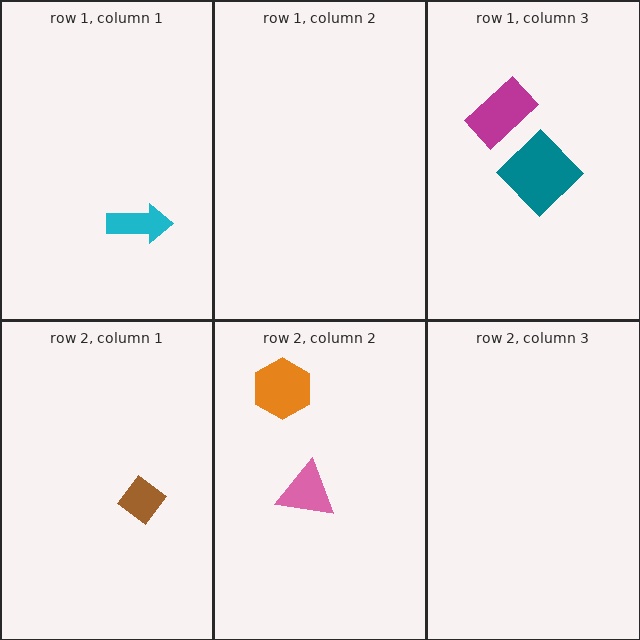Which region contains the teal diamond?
The row 1, column 3 region.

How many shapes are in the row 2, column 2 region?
2.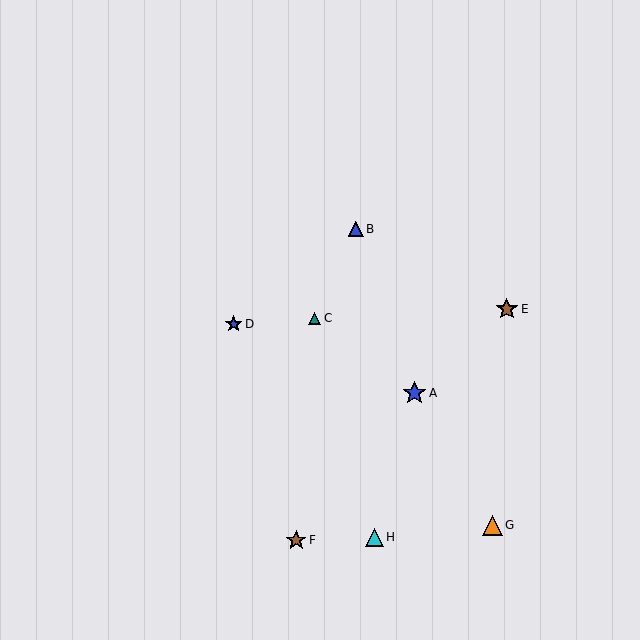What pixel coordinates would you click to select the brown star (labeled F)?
Click at (296, 540) to select the brown star F.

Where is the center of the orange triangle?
The center of the orange triangle is at (493, 525).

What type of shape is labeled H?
Shape H is a cyan triangle.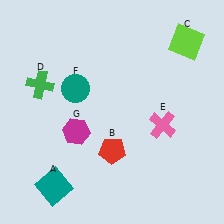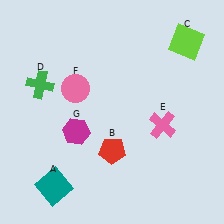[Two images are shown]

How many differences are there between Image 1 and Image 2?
There is 1 difference between the two images.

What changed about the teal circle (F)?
In Image 1, F is teal. In Image 2, it changed to pink.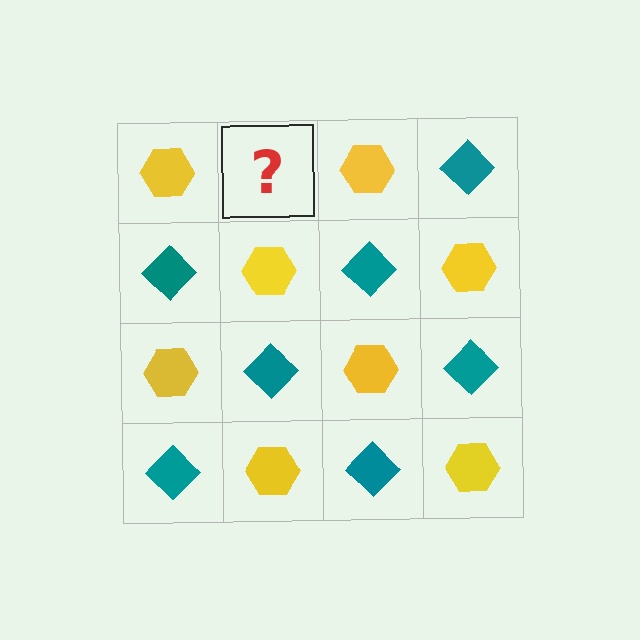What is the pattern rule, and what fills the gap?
The rule is that it alternates yellow hexagon and teal diamond in a checkerboard pattern. The gap should be filled with a teal diamond.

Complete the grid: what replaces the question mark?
The question mark should be replaced with a teal diamond.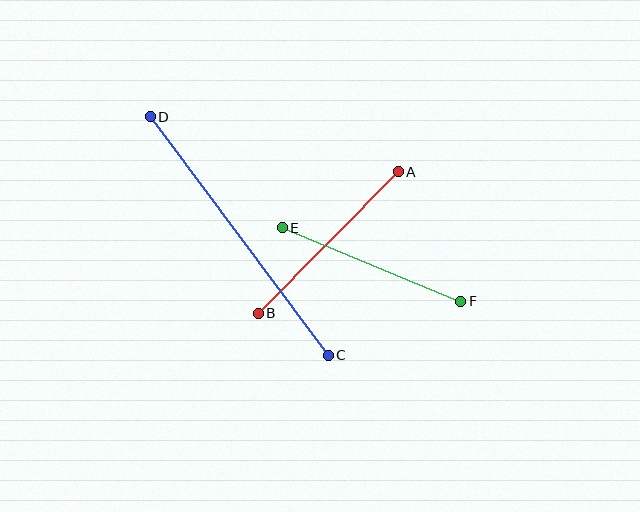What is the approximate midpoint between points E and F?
The midpoint is at approximately (372, 264) pixels.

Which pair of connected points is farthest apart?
Points C and D are farthest apart.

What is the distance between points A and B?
The distance is approximately 199 pixels.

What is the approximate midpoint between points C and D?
The midpoint is at approximately (239, 236) pixels.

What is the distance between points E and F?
The distance is approximately 193 pixels.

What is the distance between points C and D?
The distance is approximately 298 pixels.